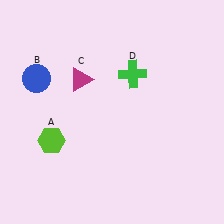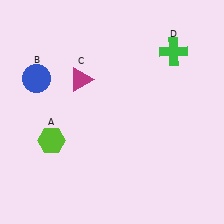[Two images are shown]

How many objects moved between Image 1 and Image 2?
1 object moved between the two images.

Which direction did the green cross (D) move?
The green cross (D) moved right.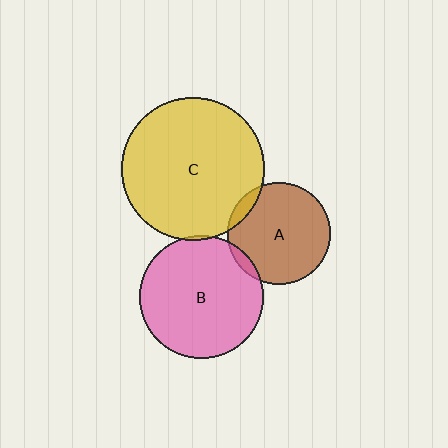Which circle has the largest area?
Circle C (yellow).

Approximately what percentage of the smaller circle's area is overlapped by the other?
Approximately 5%.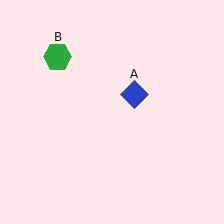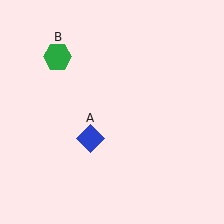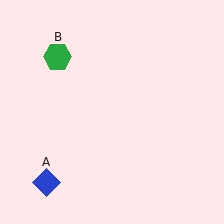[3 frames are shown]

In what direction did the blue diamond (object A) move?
The blue diamond (object A) moved down and to the left.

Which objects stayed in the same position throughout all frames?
Green hexagon (object B) remained stationary.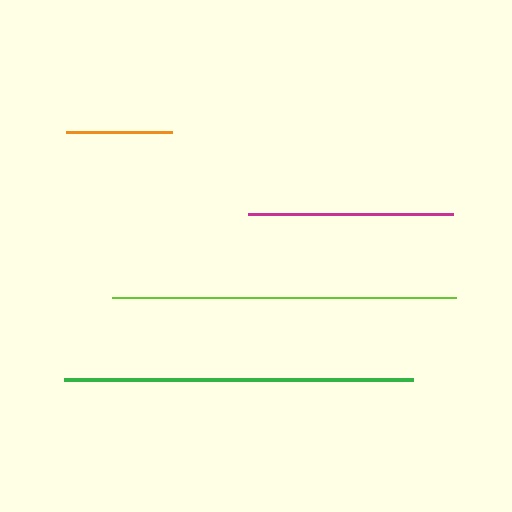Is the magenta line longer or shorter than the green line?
The green line is longer than the magenta line.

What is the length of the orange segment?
The orange segment is approximately 105 pixels long.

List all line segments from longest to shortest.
From longest to shortest: green, lime, magenta, orange.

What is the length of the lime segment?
The lime segment is approximately 343 pixels long.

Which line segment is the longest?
The green line is the longest at approximately 348 pixels.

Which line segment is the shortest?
The orange line is the shortest at approximately 105 pixels.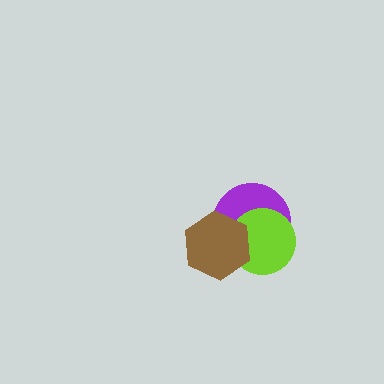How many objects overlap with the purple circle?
2 objects overlap with the purple circle.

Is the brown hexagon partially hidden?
No, no other shape covers it.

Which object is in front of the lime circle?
The brown hexagon is in front of the lime circle.